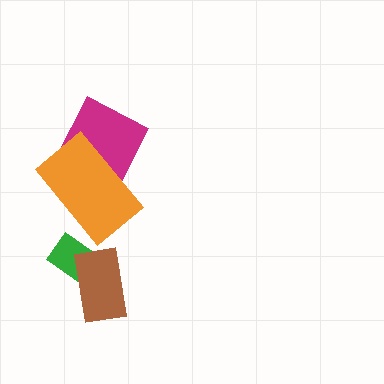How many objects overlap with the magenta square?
1 object overlaps with the magenta square.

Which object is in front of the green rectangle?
The brown rectangle is in front of the green rectangle.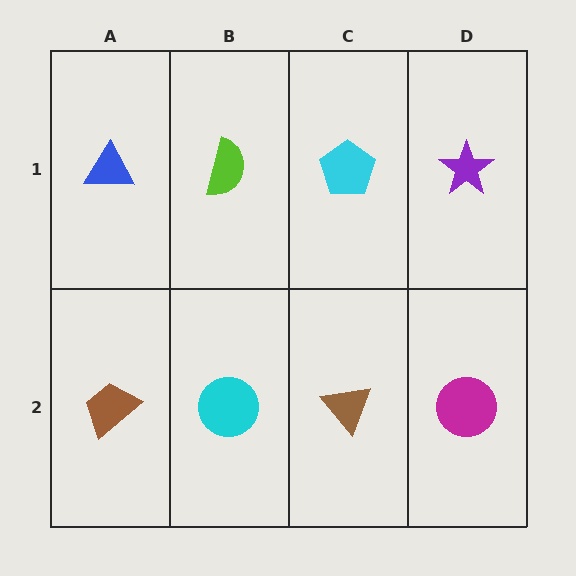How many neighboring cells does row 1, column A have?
2.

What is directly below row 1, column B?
A cyan circle.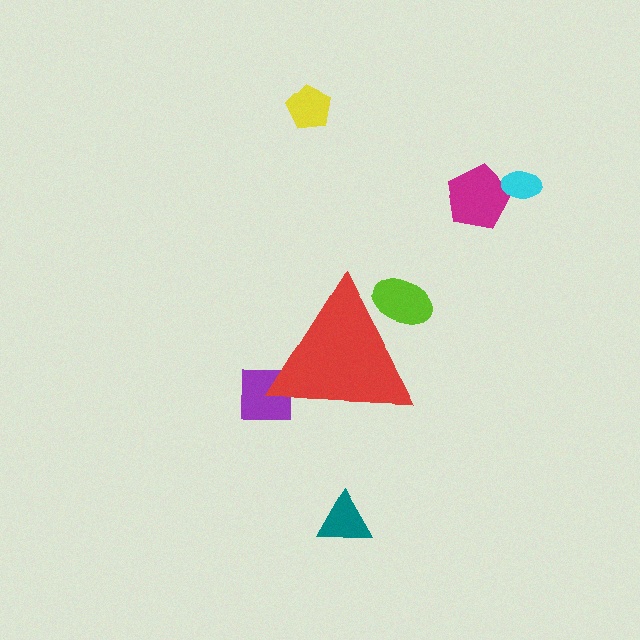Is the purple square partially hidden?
Yes, the purple square is partially hidden behind the red triangle.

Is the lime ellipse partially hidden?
Yes, the lime ellipse is partially hidden behind the red triangle.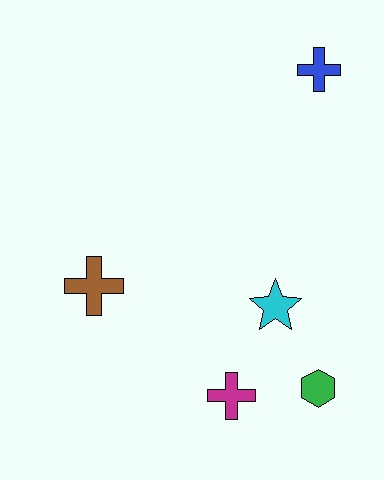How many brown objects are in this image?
There is 1 brown object.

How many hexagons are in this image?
There is 1 hexagon.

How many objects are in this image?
There are 5 objects.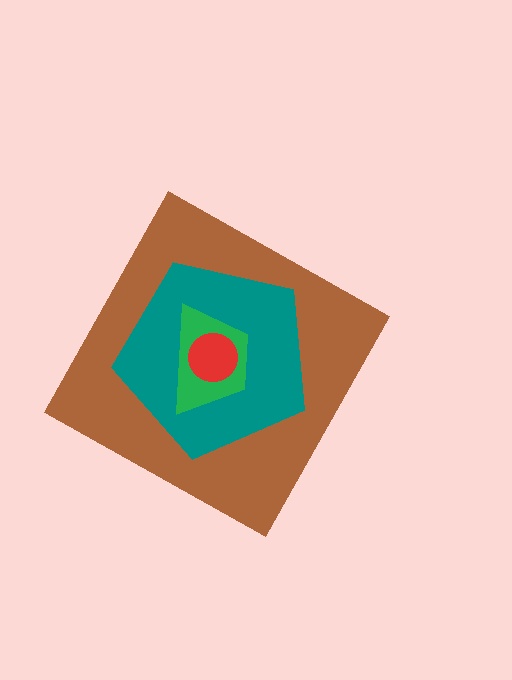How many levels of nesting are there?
4.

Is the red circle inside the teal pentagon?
Yes.